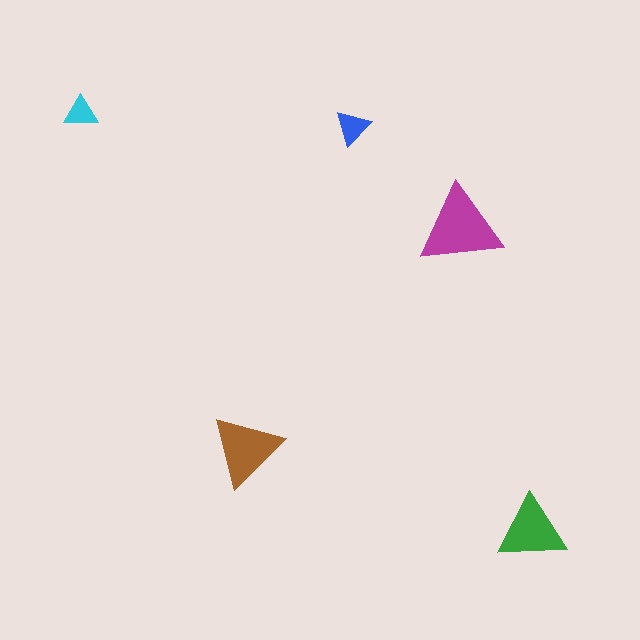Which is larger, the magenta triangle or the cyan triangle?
The magenta one.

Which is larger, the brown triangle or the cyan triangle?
The brown one.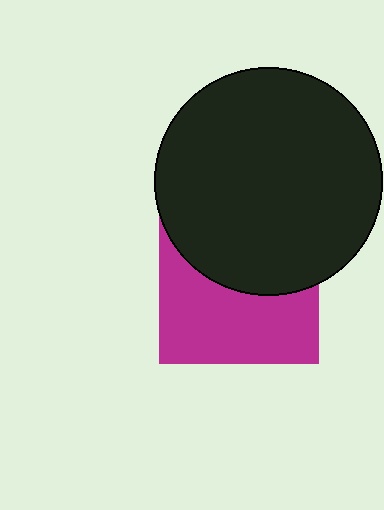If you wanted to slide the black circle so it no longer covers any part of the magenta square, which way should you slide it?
Slide it up — that is the most direct way to separate the two shapes.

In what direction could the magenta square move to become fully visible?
The magenta square could move down. That would shift it out from behind the black circle entirely.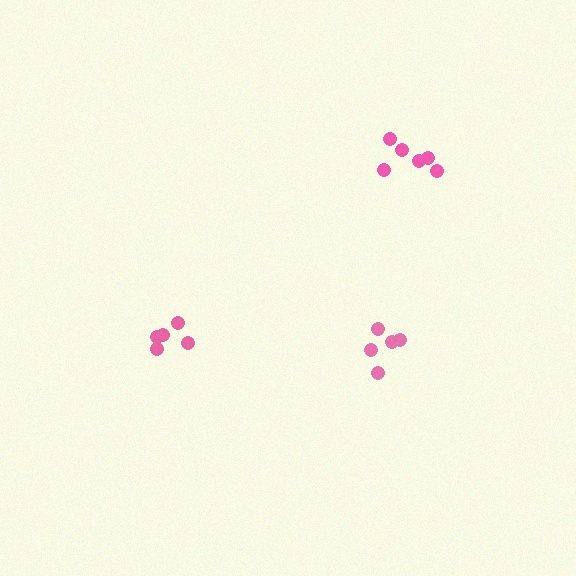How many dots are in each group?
Group 1: 5 dots, Group 2: 6 dots, Group 3: 5 dots (16 total).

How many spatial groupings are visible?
There are 3 spatial groupings.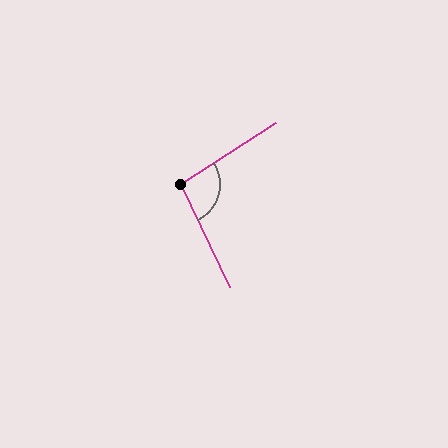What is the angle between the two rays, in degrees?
Approximately 97 degrees.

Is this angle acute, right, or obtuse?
It is obtuse.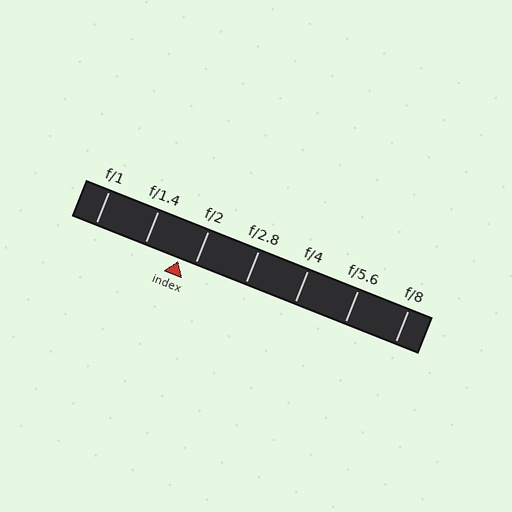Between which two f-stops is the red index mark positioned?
The index mark is between f/1.4 and f/2.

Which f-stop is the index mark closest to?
The index mark is closest to f/2.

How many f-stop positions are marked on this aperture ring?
There are 7 f-stop positions marked.